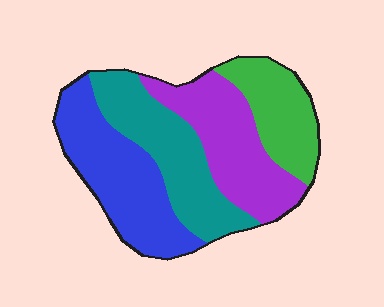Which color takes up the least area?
Green, at roughly 20%.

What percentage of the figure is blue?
Blue takes up between a sixth and a third of the figure.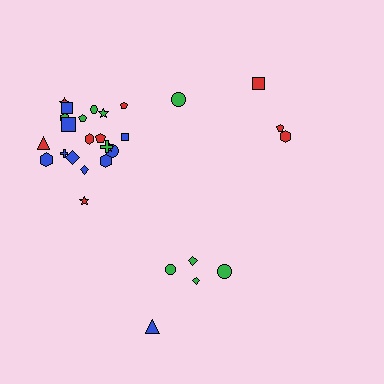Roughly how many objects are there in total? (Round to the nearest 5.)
Roughly 30 objects in total.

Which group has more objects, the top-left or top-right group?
The top-left group.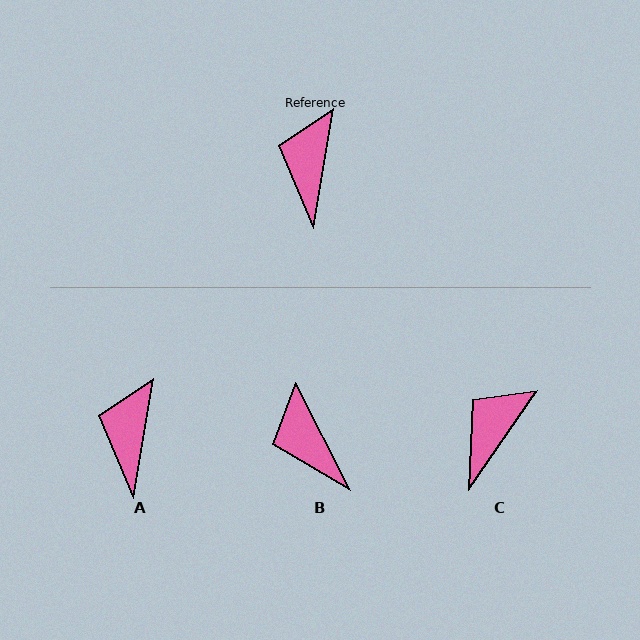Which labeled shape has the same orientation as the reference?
A.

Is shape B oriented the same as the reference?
No, it is off by about 36 degrees.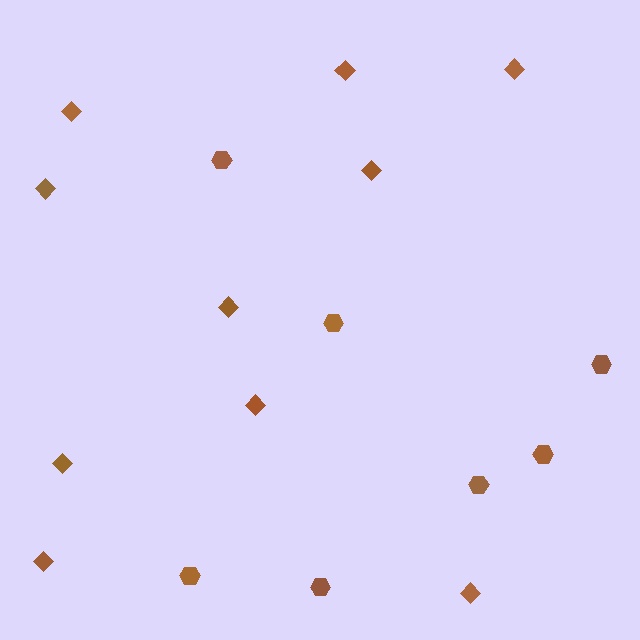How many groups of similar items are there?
There are 2 groups: one group of hexagons (7) and one group of diamonds (10).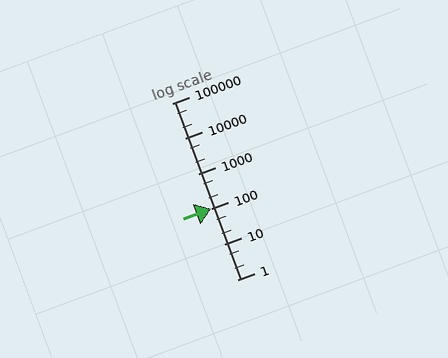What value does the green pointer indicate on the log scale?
The pointer indicates approximately 100.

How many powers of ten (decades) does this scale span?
The scale spans 5 decades, from 1 to 100000.